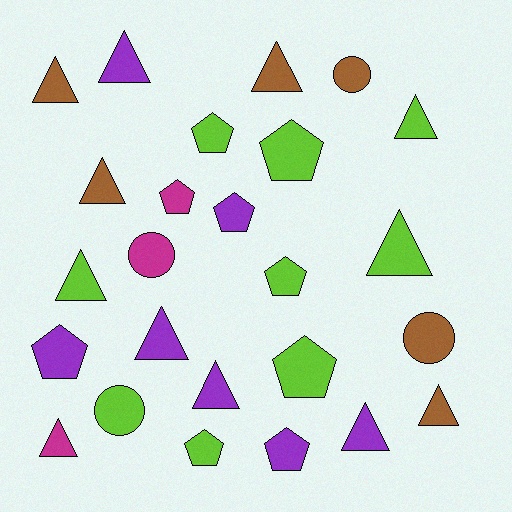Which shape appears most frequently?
Triangle, with 12 objects.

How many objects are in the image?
There are 25 objects.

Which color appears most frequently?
Lime, with 9 objects.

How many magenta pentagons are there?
There is 1 magenta pentagon.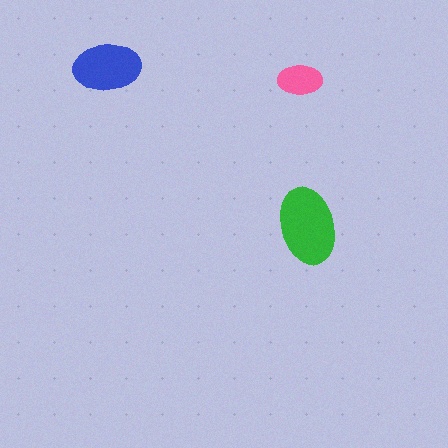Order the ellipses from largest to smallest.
the green one, the blue one, the pink one.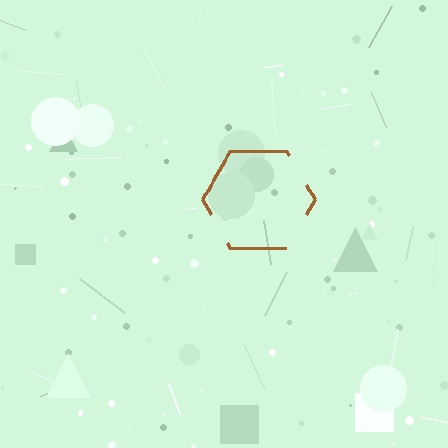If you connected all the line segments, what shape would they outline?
They would outline a hexagon.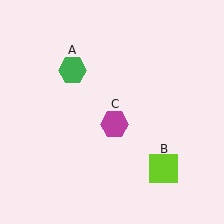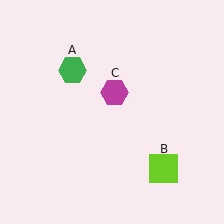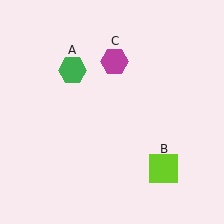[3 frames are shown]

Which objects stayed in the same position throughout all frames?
Green hexagon (object A) and lime square (object B) remained stationary.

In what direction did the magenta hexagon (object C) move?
The magenta hexagon (object C) moved up.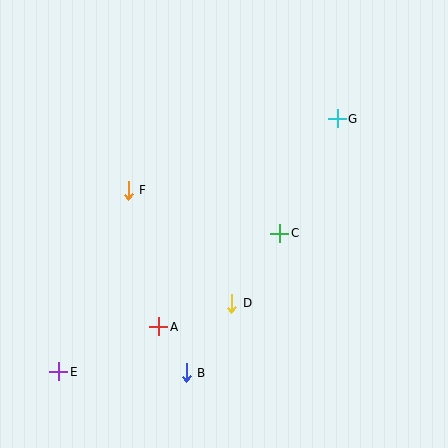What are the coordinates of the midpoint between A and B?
The midpoint between A and B is at (173, 350).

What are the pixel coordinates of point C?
Point C is at (280, 233).